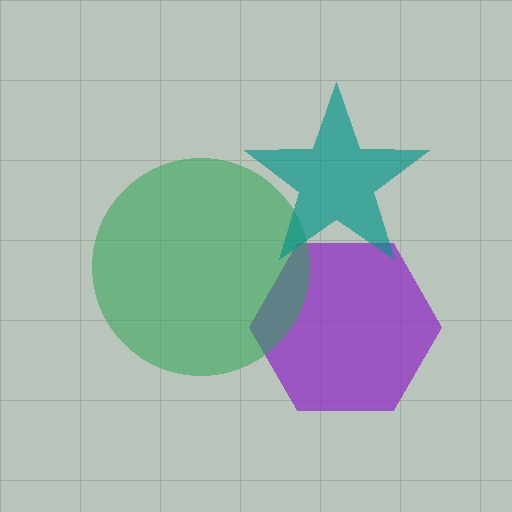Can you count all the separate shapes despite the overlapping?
Yes, there are 3 separate shapes.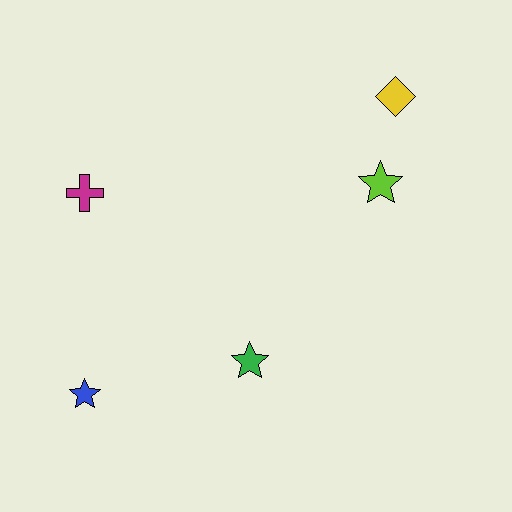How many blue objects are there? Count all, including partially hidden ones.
There is 1 blue object.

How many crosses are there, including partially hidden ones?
There is 1 cross.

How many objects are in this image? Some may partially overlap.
There are 5 objects.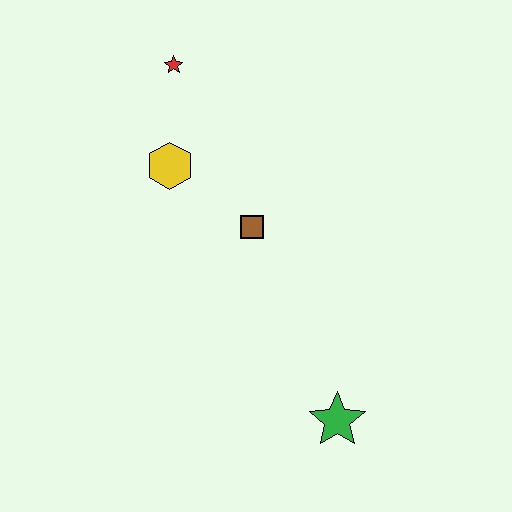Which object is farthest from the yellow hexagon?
The green star is farthest from the yellow hexagon.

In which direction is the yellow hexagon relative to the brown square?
The yellow hexagon is to the left of the brown square.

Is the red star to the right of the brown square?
No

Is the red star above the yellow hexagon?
Yes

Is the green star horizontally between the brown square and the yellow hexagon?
No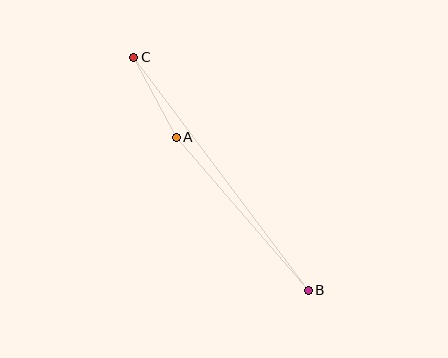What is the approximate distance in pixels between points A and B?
The distance between A and B is approximately 202 pixels.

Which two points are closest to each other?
Points A and C are closest to each other.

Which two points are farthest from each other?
Points B and C are farthest from each other.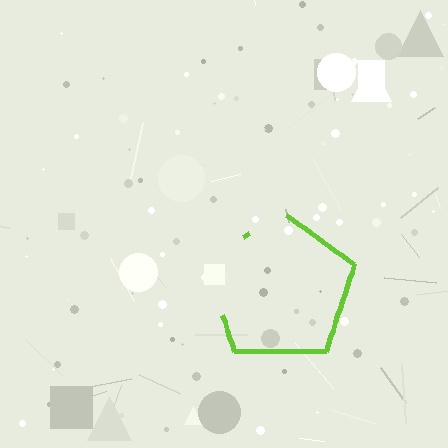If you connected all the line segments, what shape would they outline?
They would outline a pentagon.